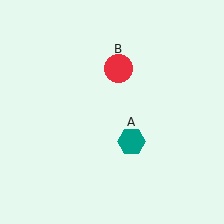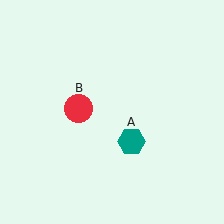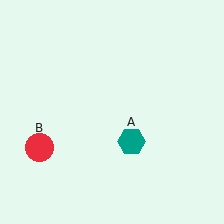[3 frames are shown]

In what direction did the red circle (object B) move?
The red circle (object B) moved down and to the left.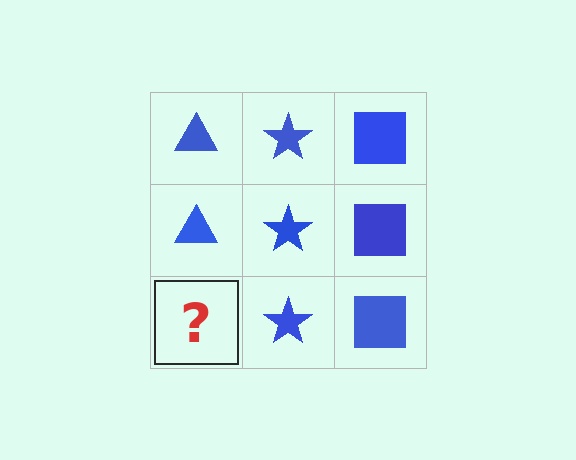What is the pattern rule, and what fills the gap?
The rule is that each column has a consistent shape. The gap should be filled with a blue triangle.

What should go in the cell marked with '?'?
The missing cell should contain a blue triangle.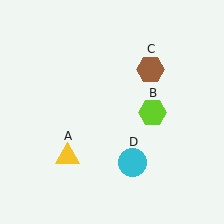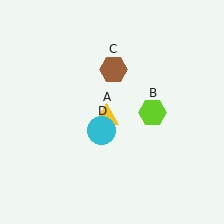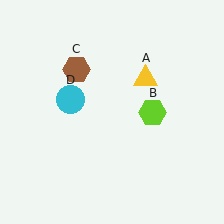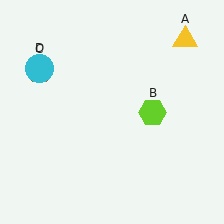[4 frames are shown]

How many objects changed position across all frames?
3 objects changed position: yellow triangle (object A), brown hexagon (object C), cyan circle (object D).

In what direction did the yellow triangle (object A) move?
The yellow triangle (object A) moved up and to the right.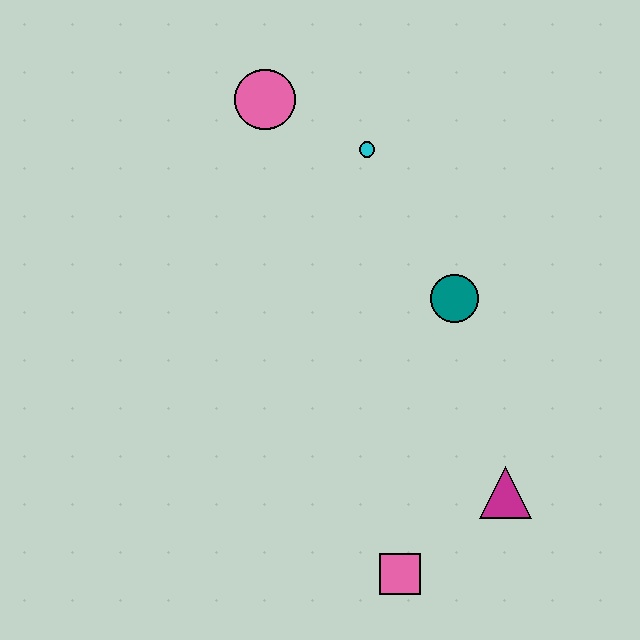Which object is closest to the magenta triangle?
The pink square is closest to the magenta triangle.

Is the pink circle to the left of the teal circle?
Yes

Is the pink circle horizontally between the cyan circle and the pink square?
No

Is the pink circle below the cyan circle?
No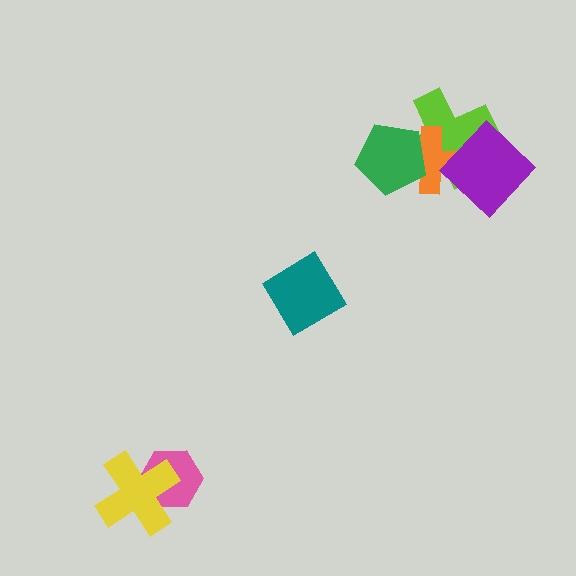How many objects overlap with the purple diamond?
2 objects overlap with the purple diamond.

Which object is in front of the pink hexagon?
The yellow cross is in front of the pink hexagon.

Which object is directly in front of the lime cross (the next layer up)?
The orange cross is directly in front of the lime cross.